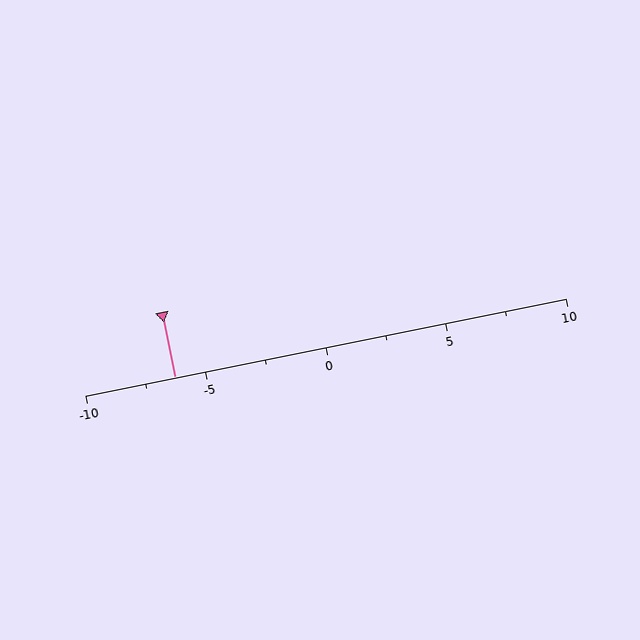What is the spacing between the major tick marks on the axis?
The major ticks are spaced 5 apart.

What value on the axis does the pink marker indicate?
The marker indicates approximately -6.2.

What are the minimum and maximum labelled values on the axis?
The axis runs from -10 to 10.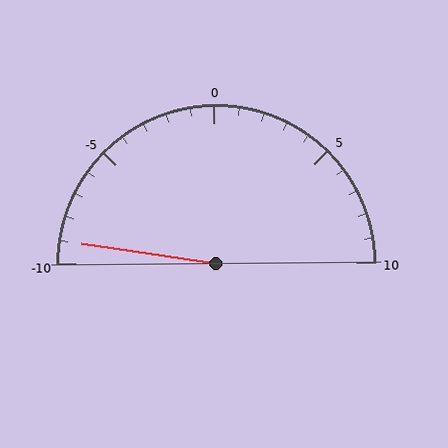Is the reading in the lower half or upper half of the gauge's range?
The reading is in the lower half of the range (-10 to 10).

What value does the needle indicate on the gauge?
The needle indicates approximately -9.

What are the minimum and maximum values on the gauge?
The gauge ranges from -10 to 10.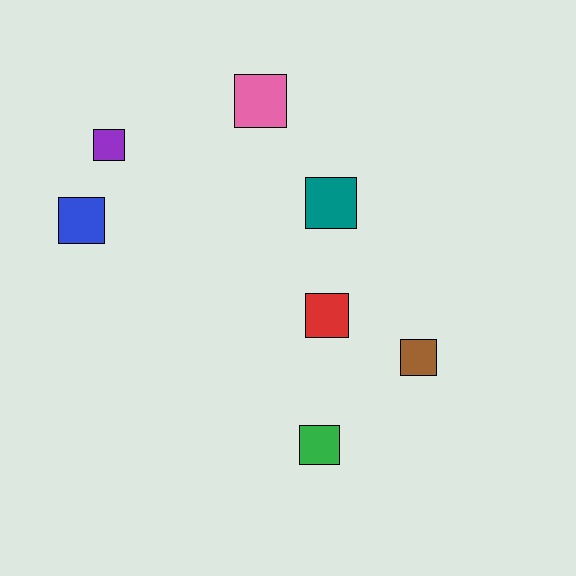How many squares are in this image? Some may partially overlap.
There are 7 squares.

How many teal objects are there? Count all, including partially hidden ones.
There is 1 teal object.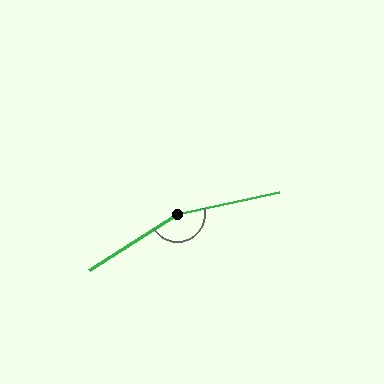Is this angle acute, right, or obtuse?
It is obtuse.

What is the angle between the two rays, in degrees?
Approximately 159 degrees.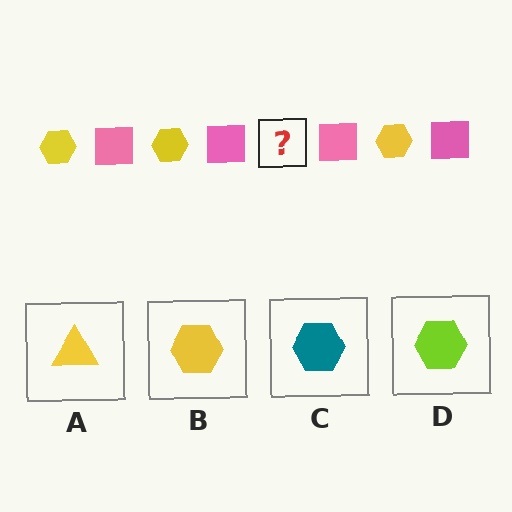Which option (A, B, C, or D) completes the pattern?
B.